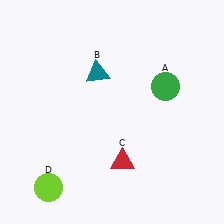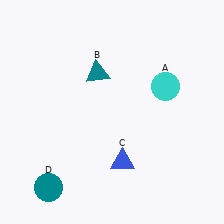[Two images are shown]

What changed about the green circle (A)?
In Image 1, A is green. In Image 2, it changed to cyan.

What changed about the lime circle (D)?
In Image 1, D is lime. In Image 2, it changed to teal.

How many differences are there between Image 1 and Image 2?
There are 3 differences between the two images.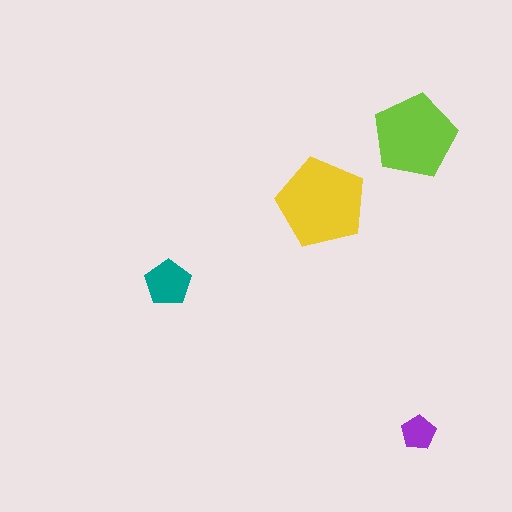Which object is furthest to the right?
The purple pentagon is rightmost.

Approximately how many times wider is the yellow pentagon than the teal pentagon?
About 2 times wider.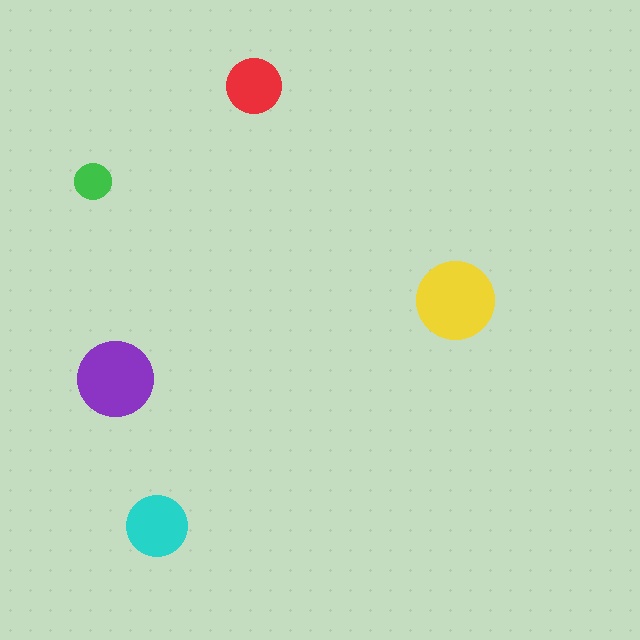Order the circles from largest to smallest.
the yellow one, the purple one, the cyan one, the red one, the green one.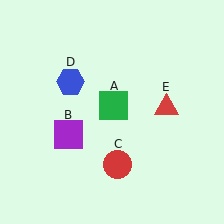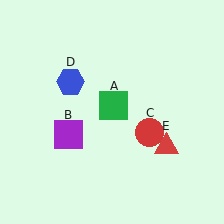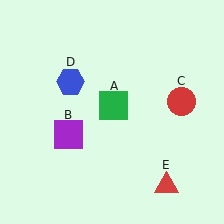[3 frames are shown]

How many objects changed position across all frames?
2 objects changed position: red circle (object C), red triangle (object E).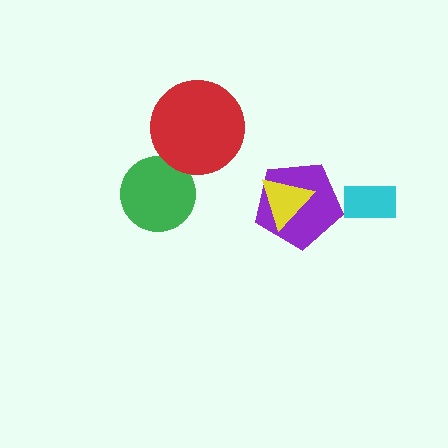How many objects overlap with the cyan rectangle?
0 objects overlap with the cyan rectangle.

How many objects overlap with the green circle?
0 objects overlap with the green circle.